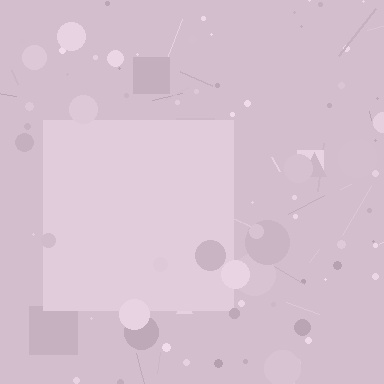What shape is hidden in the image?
A square is hidden in the image.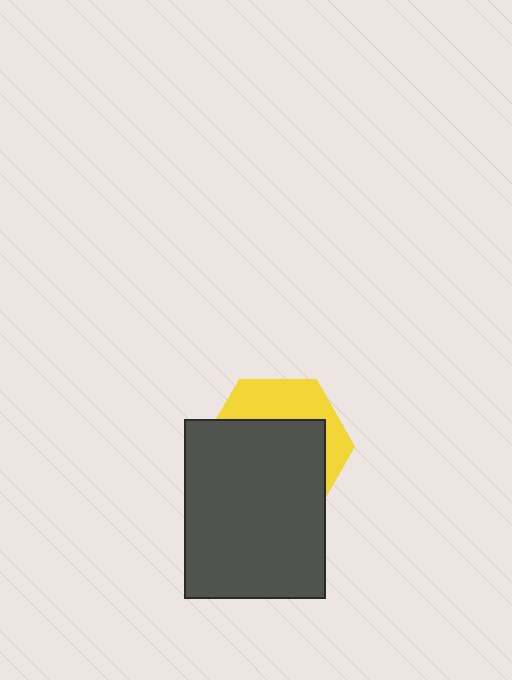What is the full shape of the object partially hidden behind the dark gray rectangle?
The partially hidden object is a yellow hexagon.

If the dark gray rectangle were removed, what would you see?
You would see the complete yellow hexagon.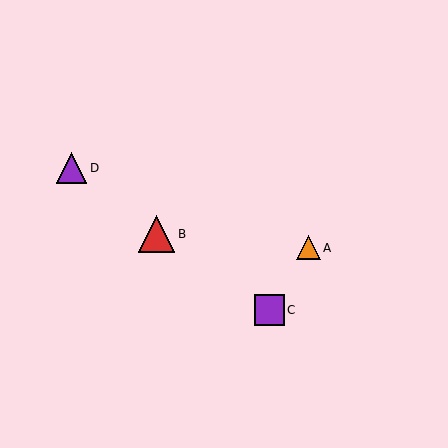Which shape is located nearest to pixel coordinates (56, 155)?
The purple triangle (labeled D) at (71, 168) is nearest to that location.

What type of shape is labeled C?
Shape C is a purple square.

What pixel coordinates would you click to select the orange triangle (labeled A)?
Click at (308, 248) to select the orange triangle A.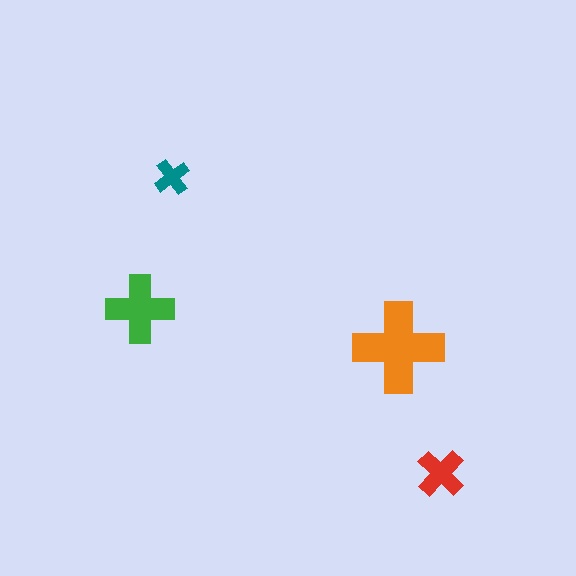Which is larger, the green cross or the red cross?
The green one.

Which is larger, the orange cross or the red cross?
The orange one.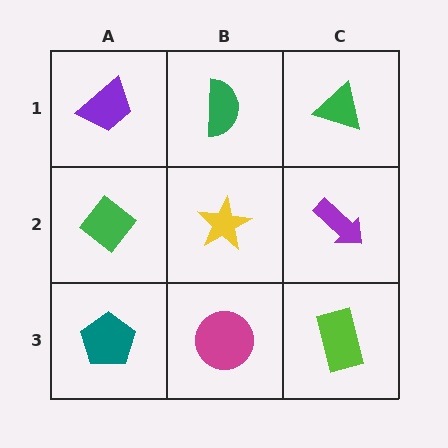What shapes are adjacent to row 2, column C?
A green triangle (row 1, column C), a lime rectangle (row 3, column C), a yellow star (row 2, column B).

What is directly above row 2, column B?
A green semicircle.